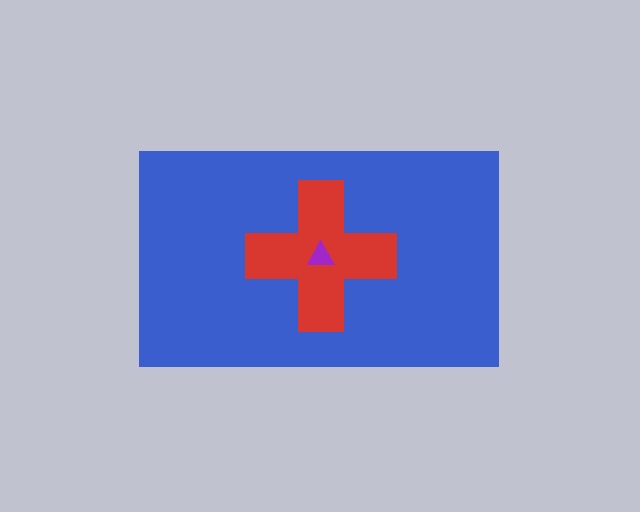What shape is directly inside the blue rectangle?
The red cross.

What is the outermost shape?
The blue rectangle.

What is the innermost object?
The purple triangle.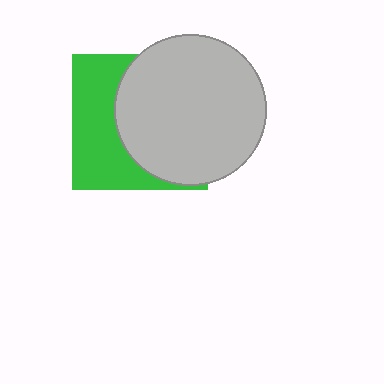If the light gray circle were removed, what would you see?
You would see the complete green square.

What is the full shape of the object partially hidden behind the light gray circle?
The partially hidden object is a green square.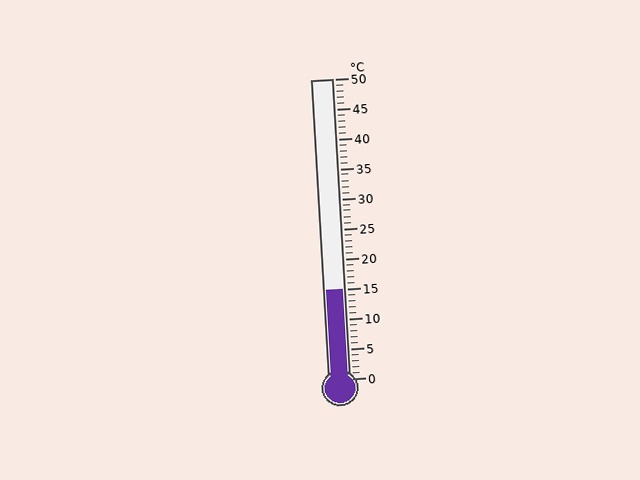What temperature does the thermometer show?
The thermometer shows approximately 15°C.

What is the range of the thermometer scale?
The thermometer scale ranges from 0°C to 50°C.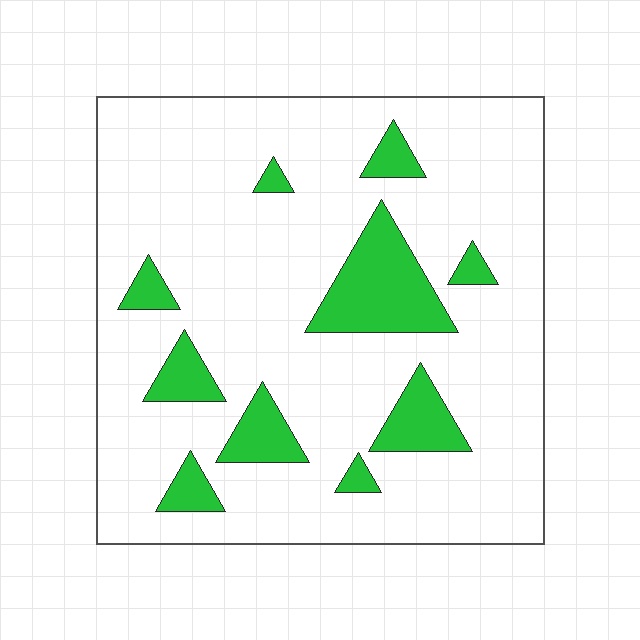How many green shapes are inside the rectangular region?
10.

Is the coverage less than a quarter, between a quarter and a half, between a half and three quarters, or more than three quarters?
Less than a quarter.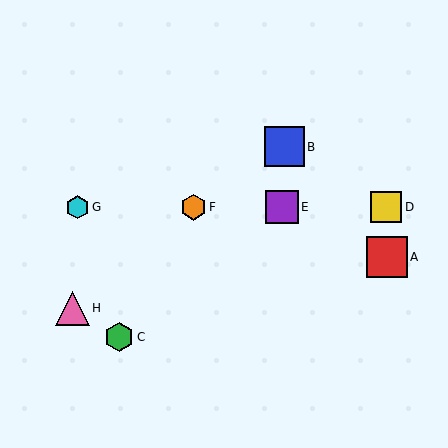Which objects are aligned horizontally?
Objects D, E, F, G are aligned horizontally.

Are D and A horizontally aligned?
No, D is at y≈207 and A is at y≈257.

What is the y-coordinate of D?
Object D is at y≈207.